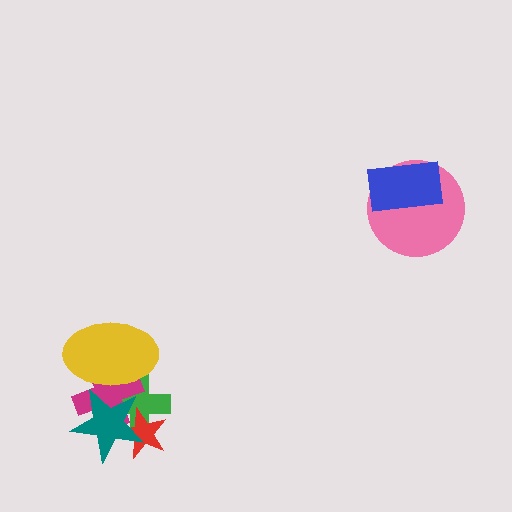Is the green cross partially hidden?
Yes, it is partially covered by another shape.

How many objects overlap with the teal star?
4 objects overlap with the teal star.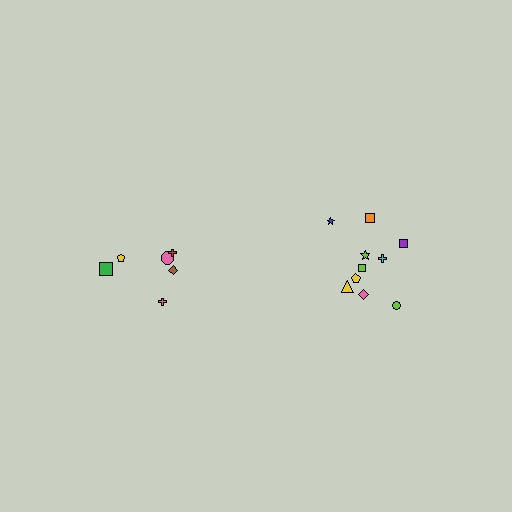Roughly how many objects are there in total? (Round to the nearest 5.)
Roughly 15 objects in total.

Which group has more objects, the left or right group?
The right group.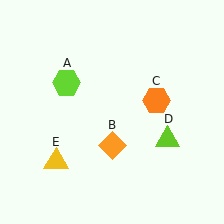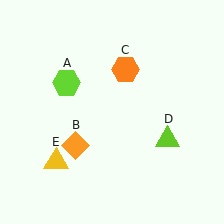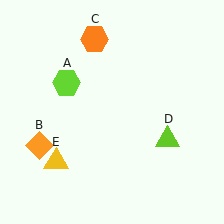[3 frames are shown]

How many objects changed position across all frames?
2 objects changed position: orange diamond (object B), orange hexagon (object C).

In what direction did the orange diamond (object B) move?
The orange diamond (object B) moved left.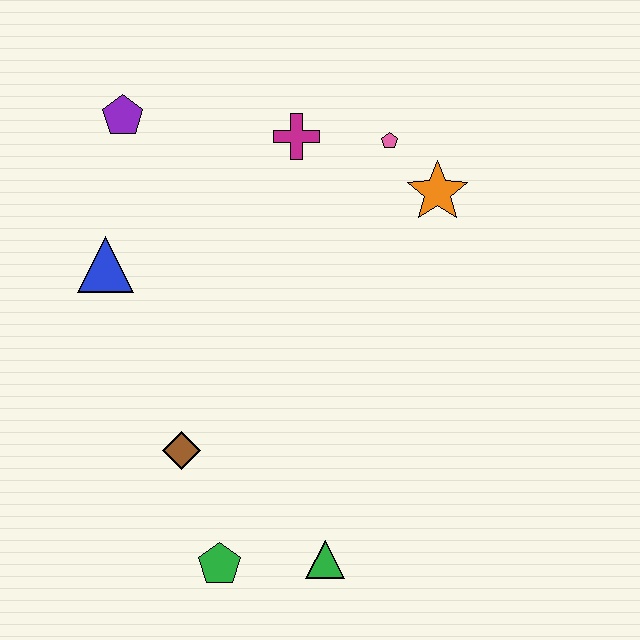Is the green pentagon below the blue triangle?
Yes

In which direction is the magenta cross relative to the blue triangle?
The magenta cross is to the right of the blue triangle.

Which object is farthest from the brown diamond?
The pink pentagon is farthest from the brown diamond.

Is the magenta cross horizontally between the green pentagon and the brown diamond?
No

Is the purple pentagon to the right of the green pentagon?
No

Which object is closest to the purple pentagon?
The blue triangle is closest to the purple pentagon.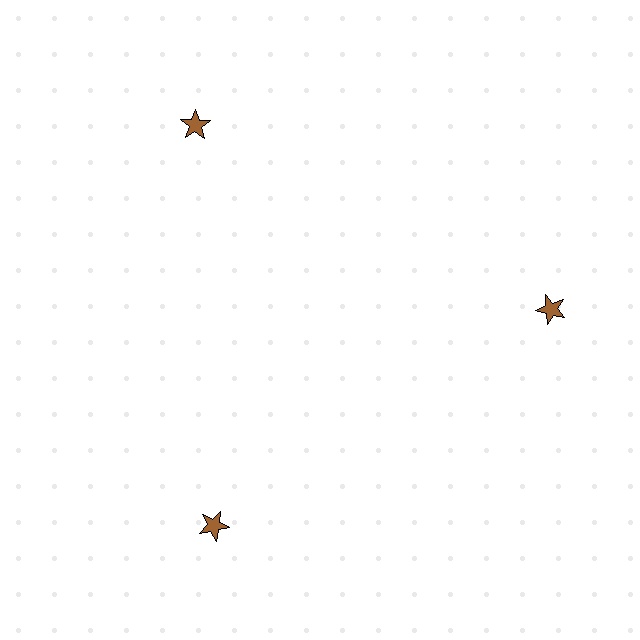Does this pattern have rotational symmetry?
Yes, this pattern has 3-fold rotational symmetry. It looks the same after rotating 120 degrees around the center.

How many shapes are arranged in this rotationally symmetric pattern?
There are 3 shapes, arranged in 3 groups of 1.